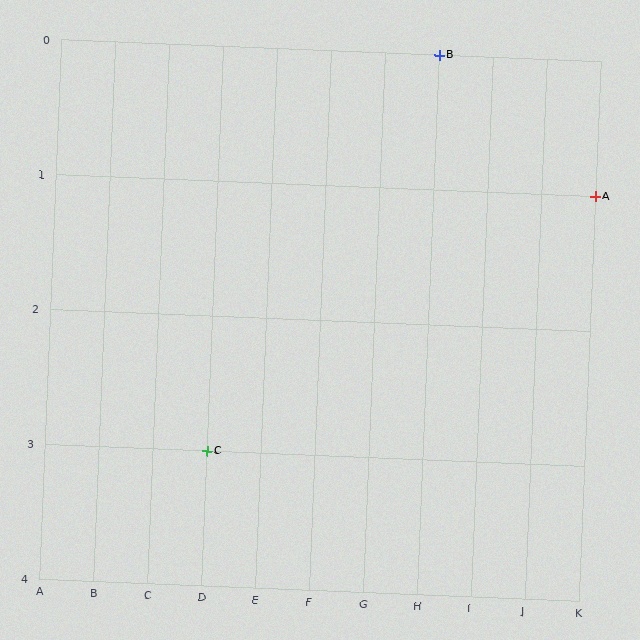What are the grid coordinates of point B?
Point B is at grid coordinates (H, 0).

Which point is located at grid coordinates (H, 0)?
Point B is at (H, 0).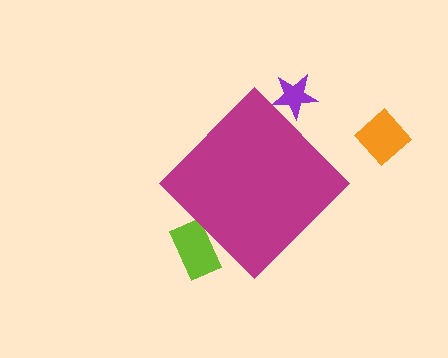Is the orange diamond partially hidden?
No, the orange diamond is fully visible.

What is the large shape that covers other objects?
A magenta diamond.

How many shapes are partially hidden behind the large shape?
2 shapes are partially hidden.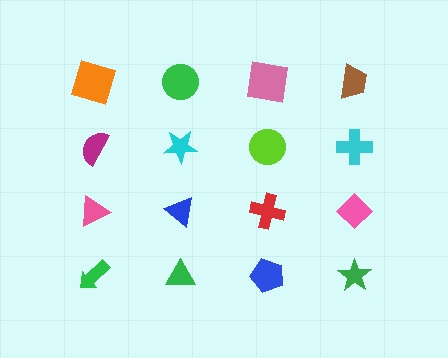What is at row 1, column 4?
A brown trapezoid.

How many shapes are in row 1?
4 shapes.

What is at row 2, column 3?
A lime circle.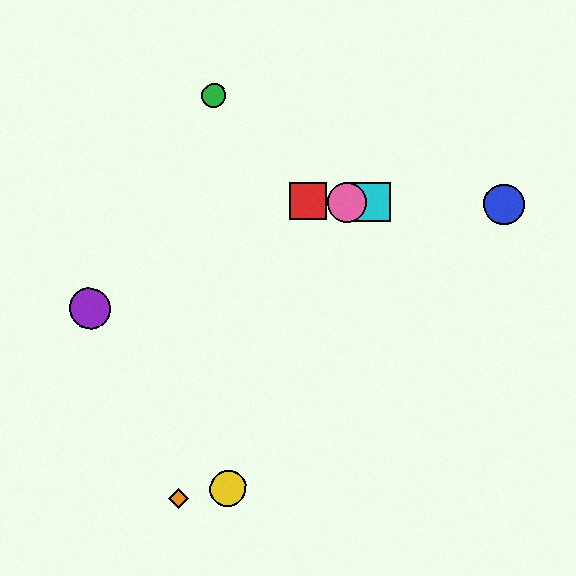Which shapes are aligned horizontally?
The red square, the blue circle, the cyan square, the pink circle are aligned horizontally.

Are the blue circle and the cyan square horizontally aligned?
Yes, both are at y≈204.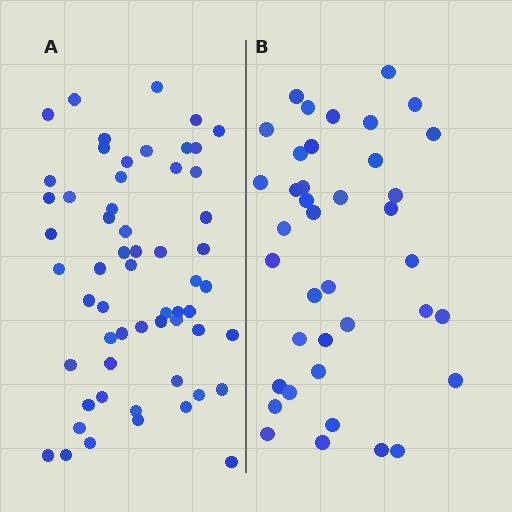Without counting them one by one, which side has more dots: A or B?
Region A (the left region) has more dots.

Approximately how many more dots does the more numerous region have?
Region A has approximately 20 more dots than region B.